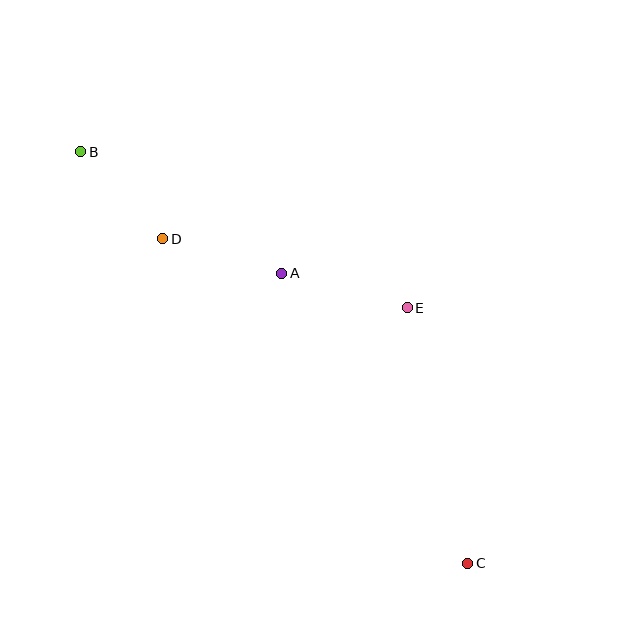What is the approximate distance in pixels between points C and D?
The distance between C and D is approximately 446 pixels.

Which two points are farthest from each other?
Points B and C are farthest from each other.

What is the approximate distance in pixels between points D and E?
The distance between D and E is approximately 254 pixels.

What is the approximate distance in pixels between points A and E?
The distance between A and E is approximately 130 pixels.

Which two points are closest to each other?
Points B and D are closest to each other.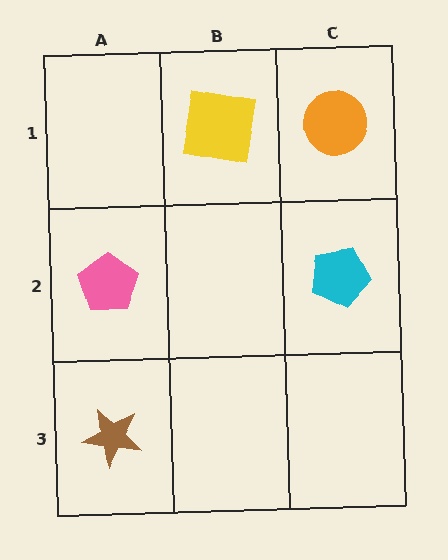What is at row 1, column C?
An orange circle.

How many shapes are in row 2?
2 shapes.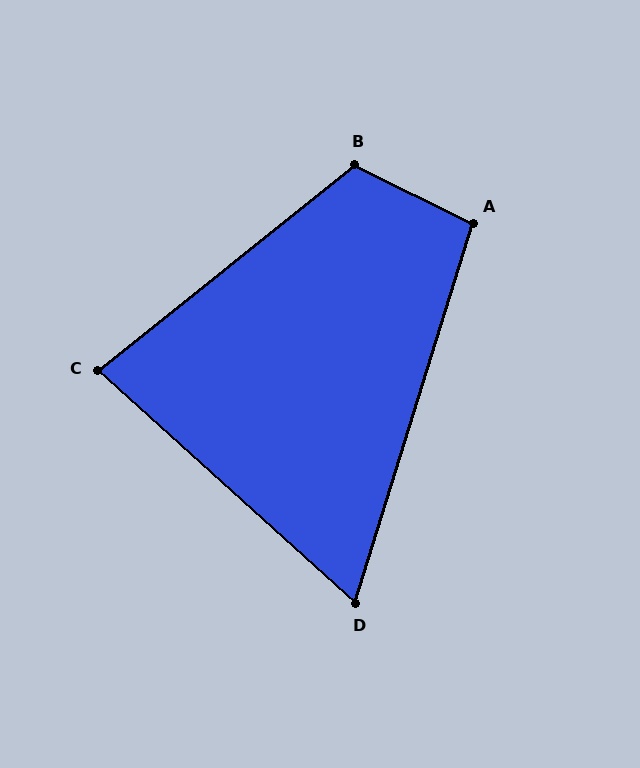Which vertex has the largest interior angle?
B, at approximately 115 degrees.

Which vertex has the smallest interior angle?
D, at approximately 65 degrees.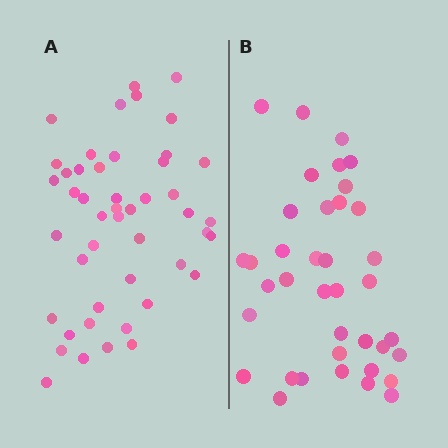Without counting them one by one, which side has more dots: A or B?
Region A (the left region) has more dots.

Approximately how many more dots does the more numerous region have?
Region A has roughly 8 or so more dots than region B.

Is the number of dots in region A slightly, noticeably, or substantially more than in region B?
Region A has only slightly more — the two regions are fairly close. The ratio is roughly 1.2 to 1.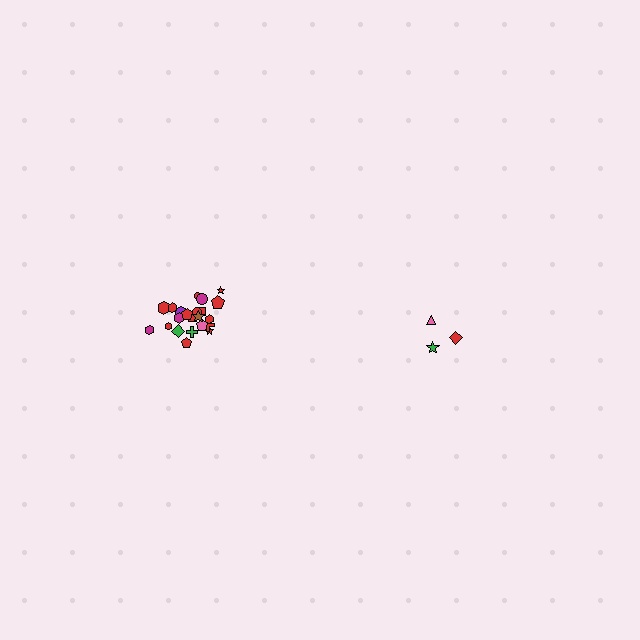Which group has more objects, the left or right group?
The left group.